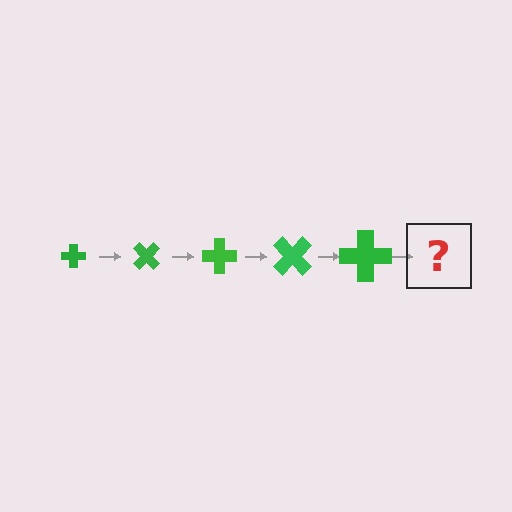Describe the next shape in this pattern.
It should be a cross, larger than the previous one and rotated 225 degrees from the start.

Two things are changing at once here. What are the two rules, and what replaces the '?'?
The two rules are that the cross grows larger each step and it rotates 45 degrees each step. The '?' should be a cross, larger than the previous one and rotated 225 degrees from the start.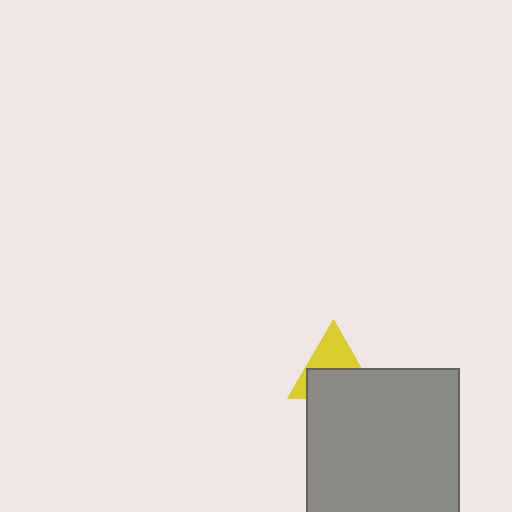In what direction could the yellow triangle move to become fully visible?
The yellow triangle could move up. That would shift it out from behind the gray square entirely.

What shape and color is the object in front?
The object in front is a gray square.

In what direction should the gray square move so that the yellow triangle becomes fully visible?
The gray square should move down. That is the shortest direction to clear the overlap and leave the yellow triangle fully visible.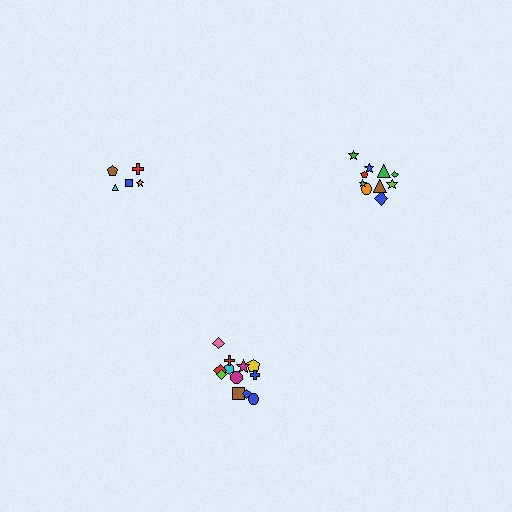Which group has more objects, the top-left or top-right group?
The top-right group.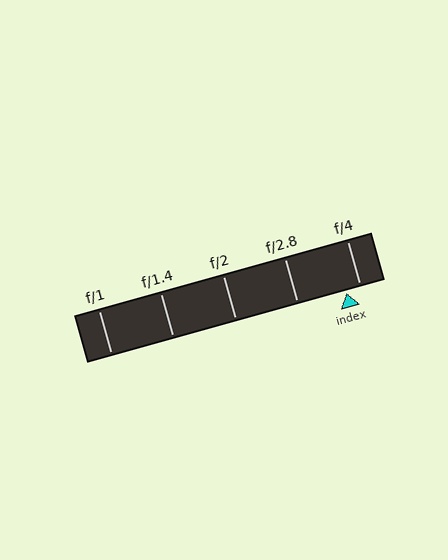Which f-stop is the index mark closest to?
The index mark is closest to f/4.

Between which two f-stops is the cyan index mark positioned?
The index mark is between f/2.8 and f/4.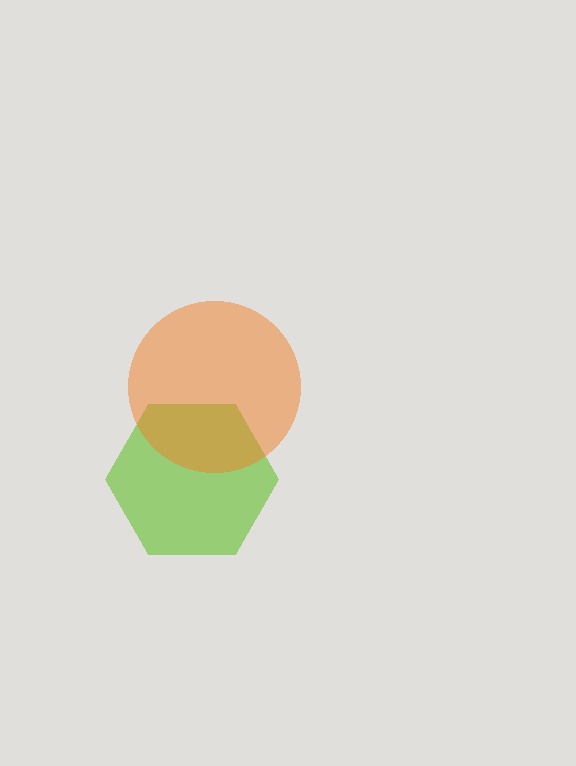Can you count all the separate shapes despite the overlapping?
Yes, there are 2 separate shapes.